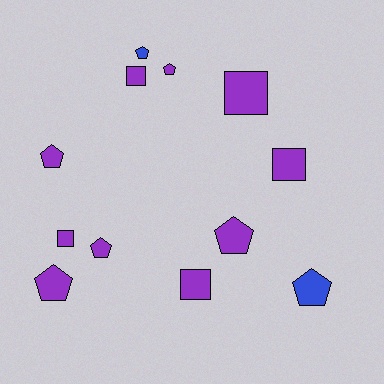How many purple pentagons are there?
There are 5 purple pentagons.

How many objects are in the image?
There are 12 objects.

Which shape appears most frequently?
Pentagon, with 7 objects.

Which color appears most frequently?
Purple, with 10 objects.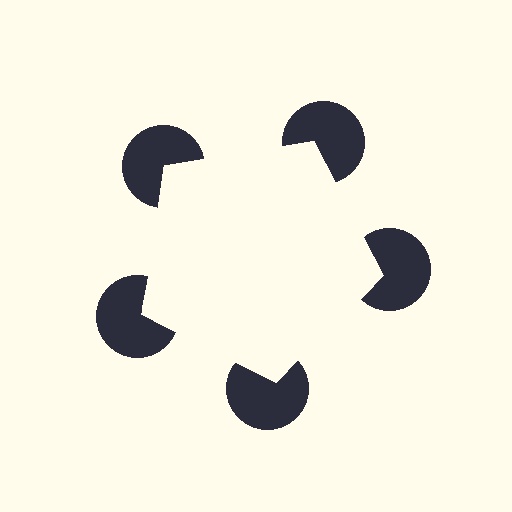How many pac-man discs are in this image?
There are 5 — one at each vertex of the illusory pentagon.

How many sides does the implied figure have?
5 sides.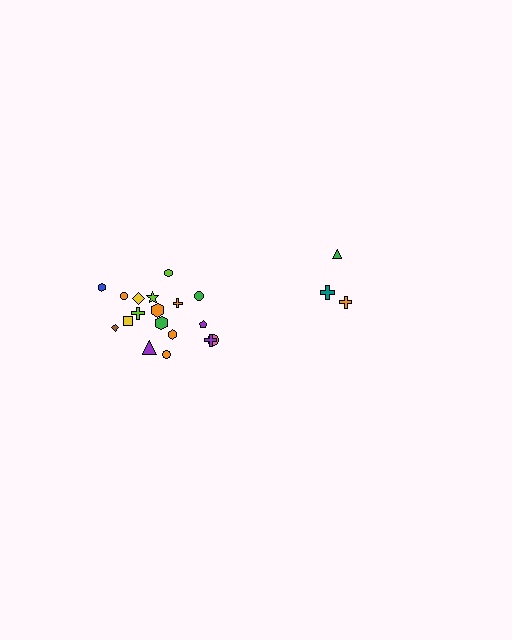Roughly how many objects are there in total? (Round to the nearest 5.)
Roughly 20 objects in total.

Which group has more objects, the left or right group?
The left group.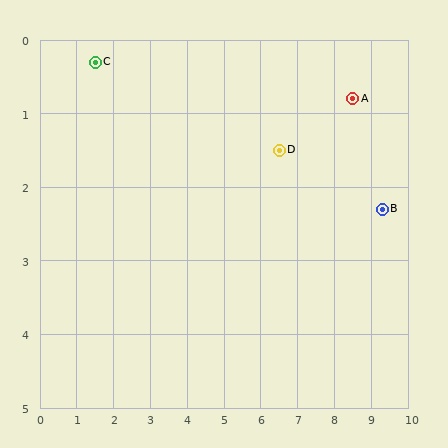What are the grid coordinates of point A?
Point A is at approximately (8.5, 0.8).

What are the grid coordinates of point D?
Point D is at approximately (6.5, 1.5).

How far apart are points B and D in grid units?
Points B and D are about 2.9 grid units apart.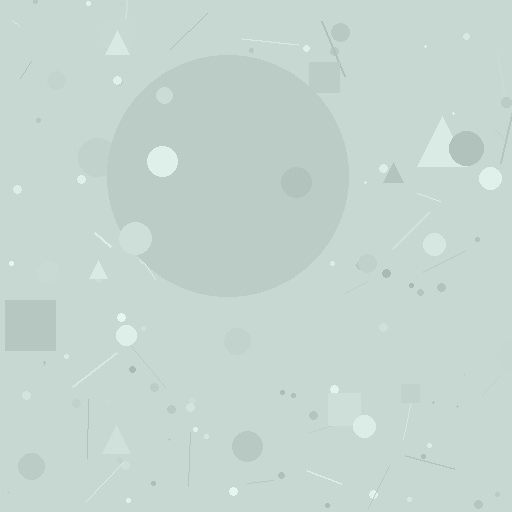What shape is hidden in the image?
A circle is hidden in the image.